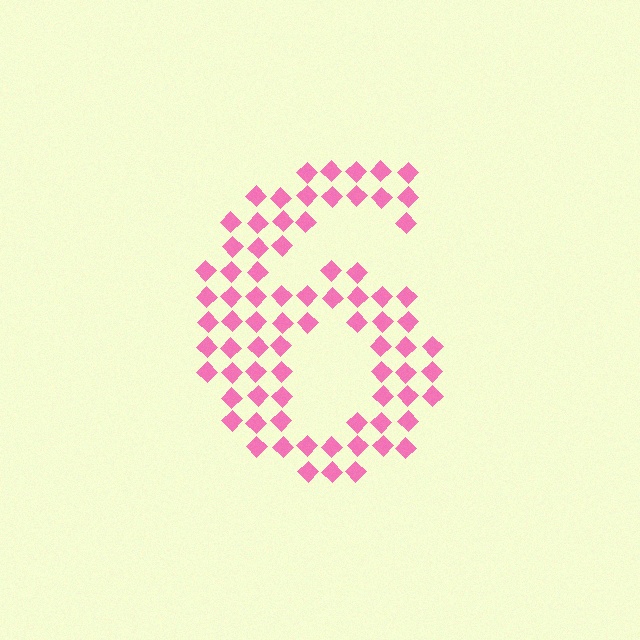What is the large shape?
The large shape is the digit 6.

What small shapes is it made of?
It is made of small diamonds.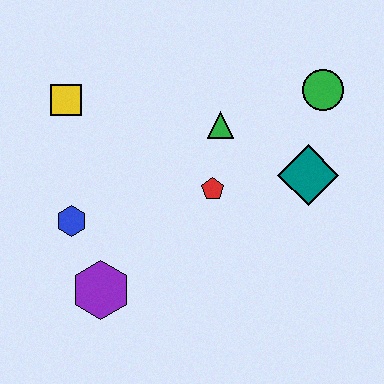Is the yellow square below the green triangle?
No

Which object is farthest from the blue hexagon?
The green circle is farthest from the blue hexagon.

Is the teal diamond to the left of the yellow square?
No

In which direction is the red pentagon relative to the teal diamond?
The red pentagon is to the left of the teal diamond.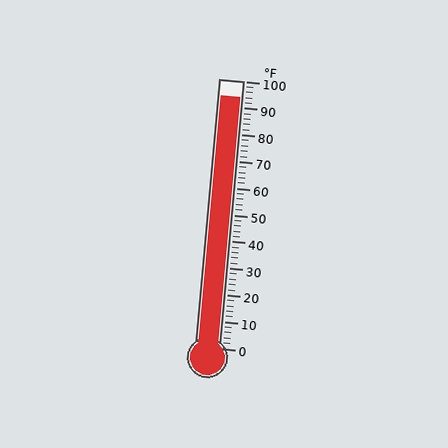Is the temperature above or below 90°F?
The temperature is above 90°F.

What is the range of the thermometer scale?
The thermometer scale ranges from 0°F to 100°F.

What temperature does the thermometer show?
The thermometer shows approximately 94°F.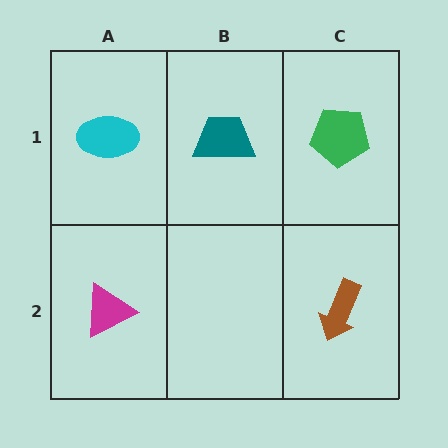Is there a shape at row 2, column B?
No, that cell is empty.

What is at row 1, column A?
A cyan ellipse.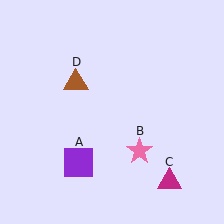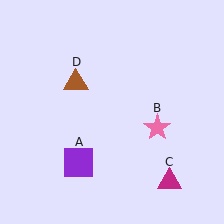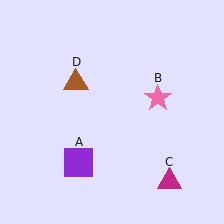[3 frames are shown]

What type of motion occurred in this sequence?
The pink star (object B) rotated counterclockwise around the center of the scene.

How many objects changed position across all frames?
1 object changed position: pink star (object B).